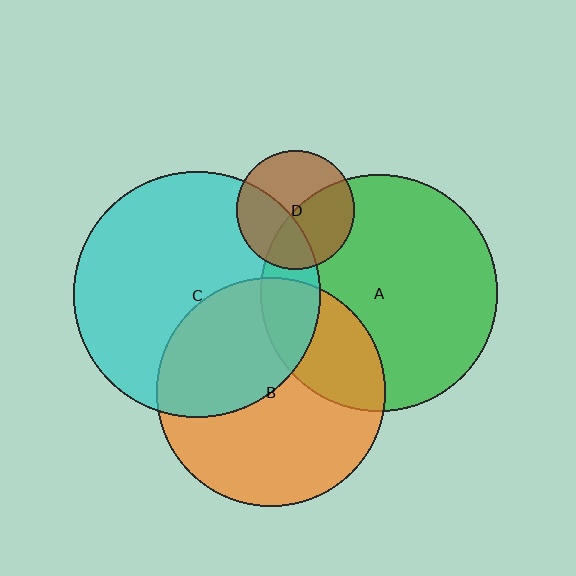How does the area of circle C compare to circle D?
Approximately 4.3 times.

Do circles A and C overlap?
Yes.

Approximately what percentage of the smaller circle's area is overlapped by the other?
Approximately 15%.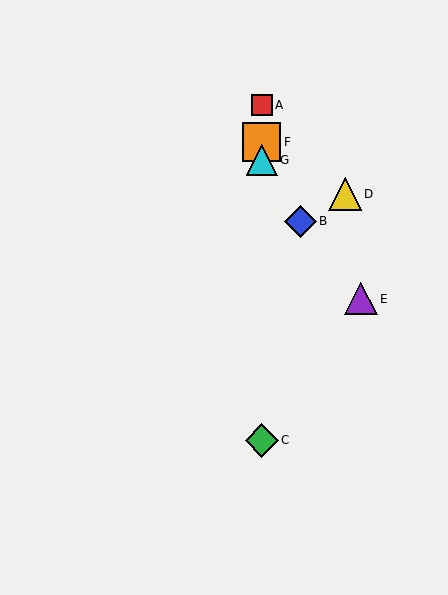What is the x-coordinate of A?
Object A is at x≈262.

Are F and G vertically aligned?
Yes, both are at x≈262.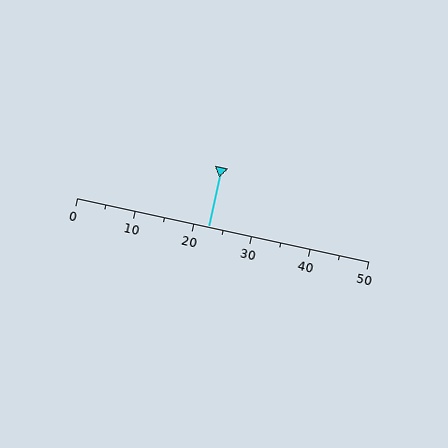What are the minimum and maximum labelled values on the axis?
The axis runs from 0 to 50.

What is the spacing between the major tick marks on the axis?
The major ticks are spaced 10 apart.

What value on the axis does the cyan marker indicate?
The marker indicates approximately 22.5.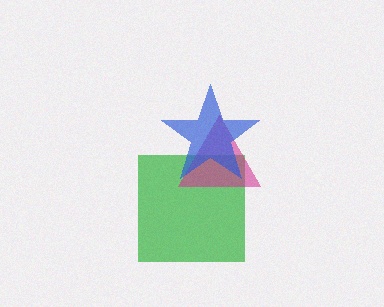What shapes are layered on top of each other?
The layered shapes are: a green square, a magenta triangle, a blue star.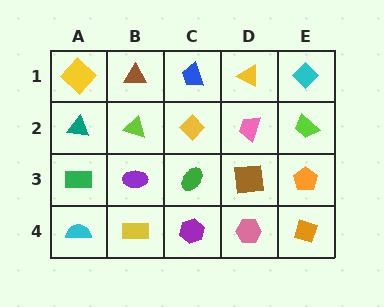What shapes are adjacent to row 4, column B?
A purple ellipse (row 3, column B), a cyan semicircle (row 4, column A), a purple hexagon (row 4, column C).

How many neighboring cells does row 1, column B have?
3.